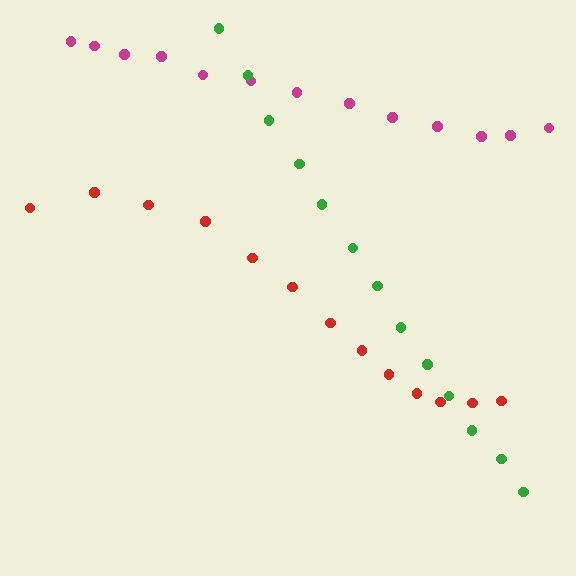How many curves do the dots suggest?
There are 3 distinct paths.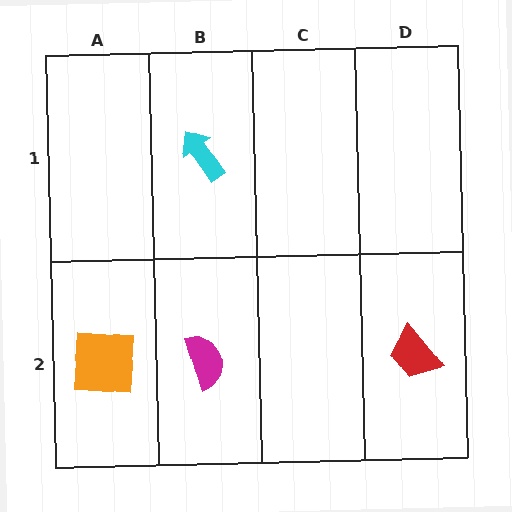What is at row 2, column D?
A red trapezoid.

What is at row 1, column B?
A cyan arrow.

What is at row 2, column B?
A magenta semicircle.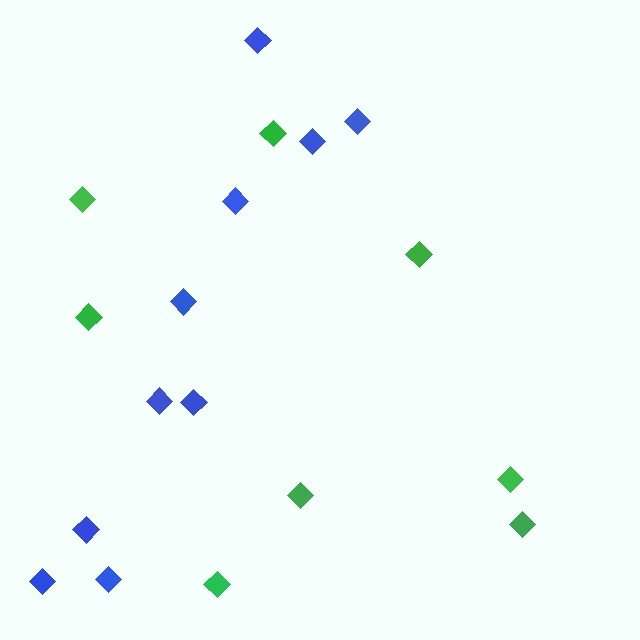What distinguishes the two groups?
There are 2 groups: one group of blue diamonds (10) and one group of green diamonds (8).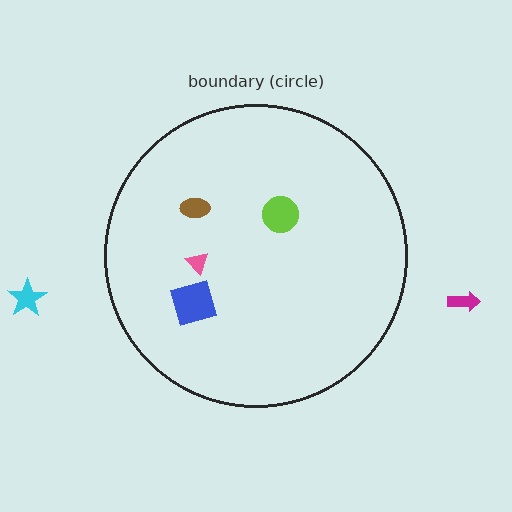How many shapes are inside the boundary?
4 inside, 2 outside.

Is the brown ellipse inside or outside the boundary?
Inside.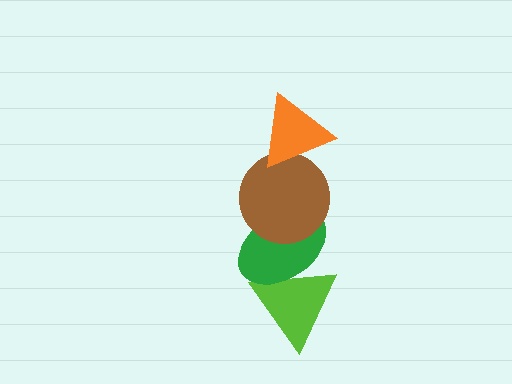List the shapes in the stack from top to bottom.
From top to bottom: the orange triangle, the brown circle, the green ellipse, the lime triangle.